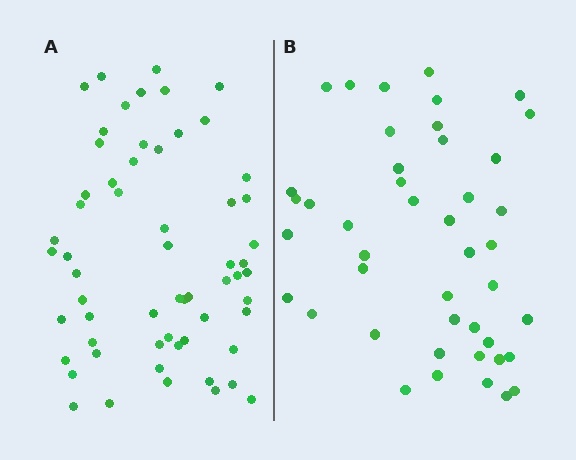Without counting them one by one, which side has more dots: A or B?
Region A (the left region) has more dots.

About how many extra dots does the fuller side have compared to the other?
Region A has approximately 15 more dots than region B.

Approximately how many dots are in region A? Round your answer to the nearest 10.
About 60 dots.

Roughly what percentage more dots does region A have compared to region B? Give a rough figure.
About 35% more.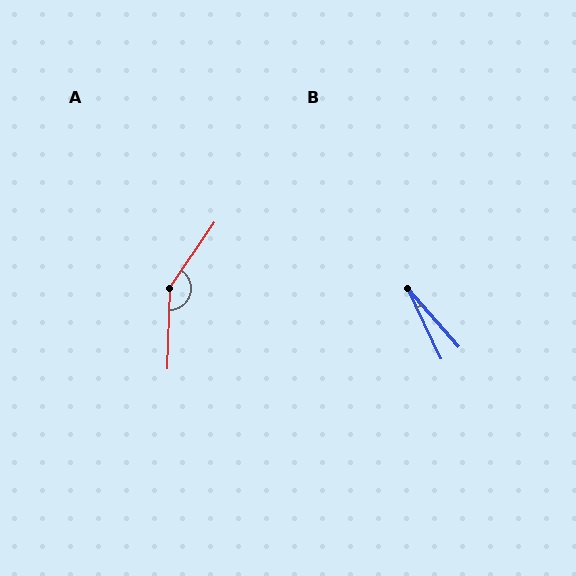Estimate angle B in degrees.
Approximately 16 degrees.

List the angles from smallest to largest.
B (16°), A (147°).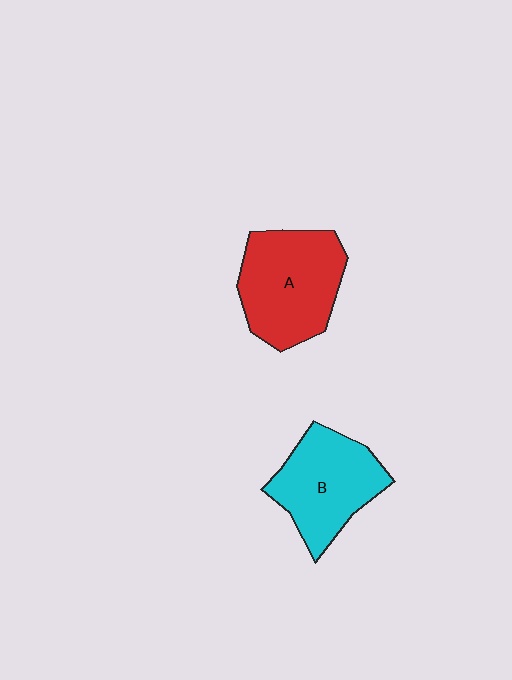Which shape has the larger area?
Shape A (red).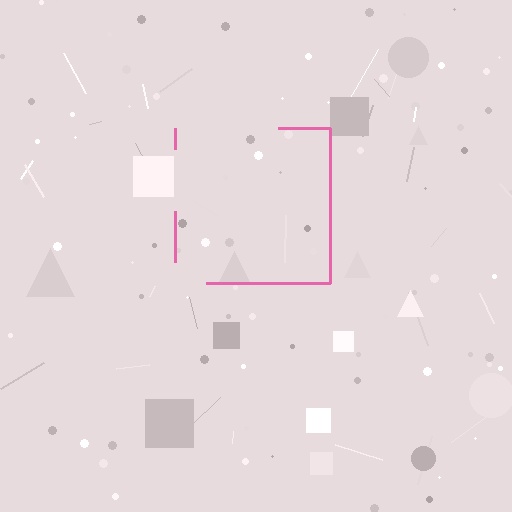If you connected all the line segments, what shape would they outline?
They would outline a square.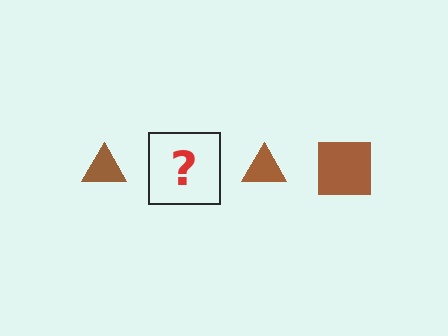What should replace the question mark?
The question mark should be replaced with a brown square.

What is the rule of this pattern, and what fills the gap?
The rule is that the pattern cycles through triangle, square shapes in brown. The gap should be filled with a brown square.